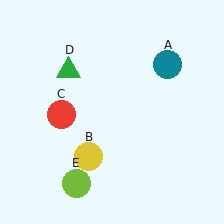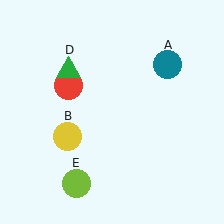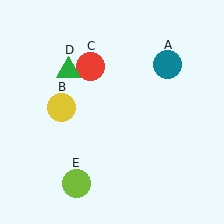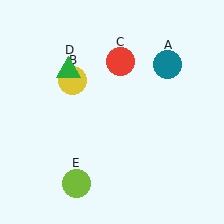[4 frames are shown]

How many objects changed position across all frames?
2 objects changed position: yellow circle (object B), red circle (object C).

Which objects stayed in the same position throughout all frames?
Teal circle (object A) and green triangle (object D) and lime circle (object E) remained stationary.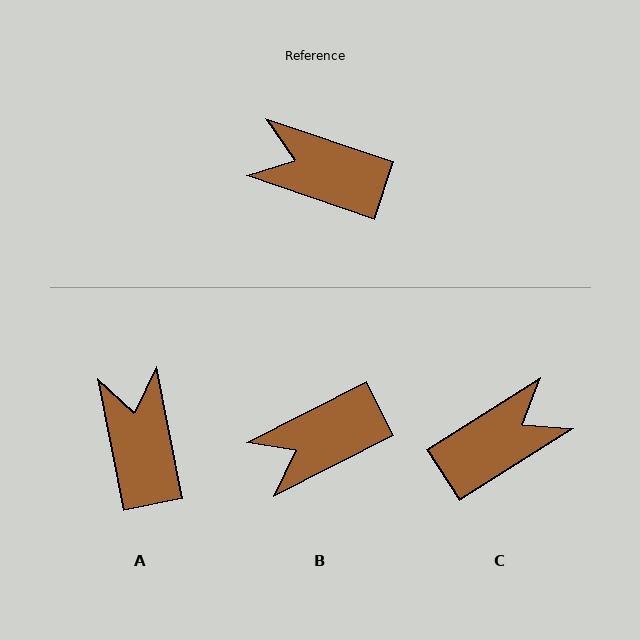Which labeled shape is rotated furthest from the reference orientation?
C, about 129 degrees away.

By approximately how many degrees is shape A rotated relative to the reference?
Approximately 60 degrees clockwise.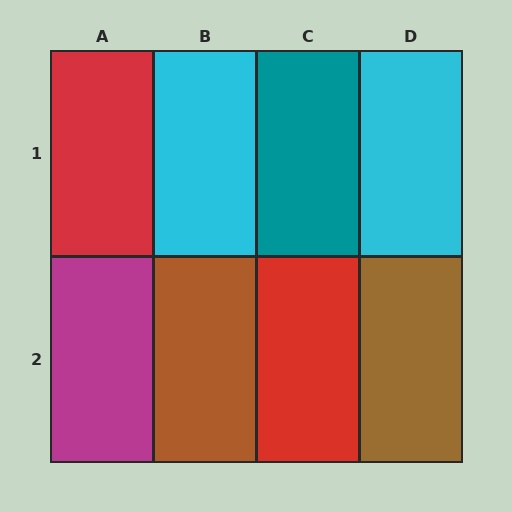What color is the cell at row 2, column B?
Brown.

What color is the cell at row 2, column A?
Magenta.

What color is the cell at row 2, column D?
Brown.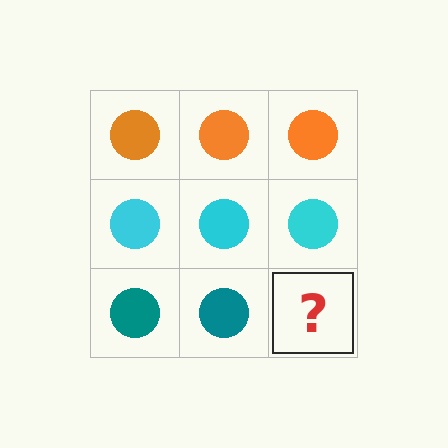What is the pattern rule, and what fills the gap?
The rule is that each row has a consistent color. The gap should be filled with a teal circle.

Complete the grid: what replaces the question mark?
The question mark should be replaced with a teal circle.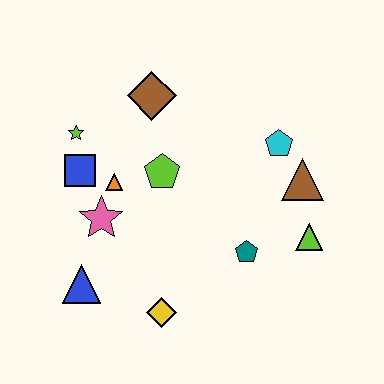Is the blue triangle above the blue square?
No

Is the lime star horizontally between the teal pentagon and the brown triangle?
No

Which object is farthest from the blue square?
The lime triangle is farthest from the blue square.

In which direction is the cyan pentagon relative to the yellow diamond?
The cyan pentagon is above the yellow diamond.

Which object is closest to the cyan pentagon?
The brown triangle is closest to the cyan pentagon.